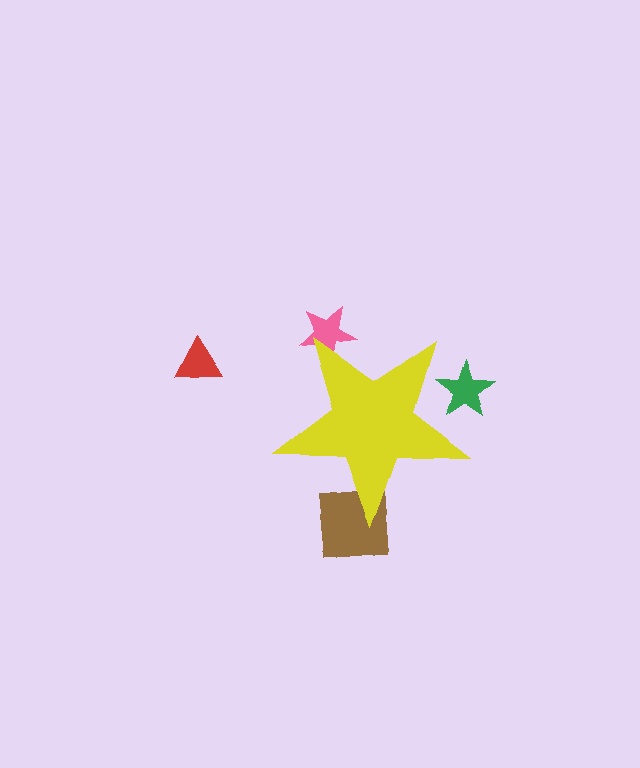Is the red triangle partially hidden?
No, the red triangle is fully visible.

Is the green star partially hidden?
Yes, the green star is partially hidden behind the yellow star.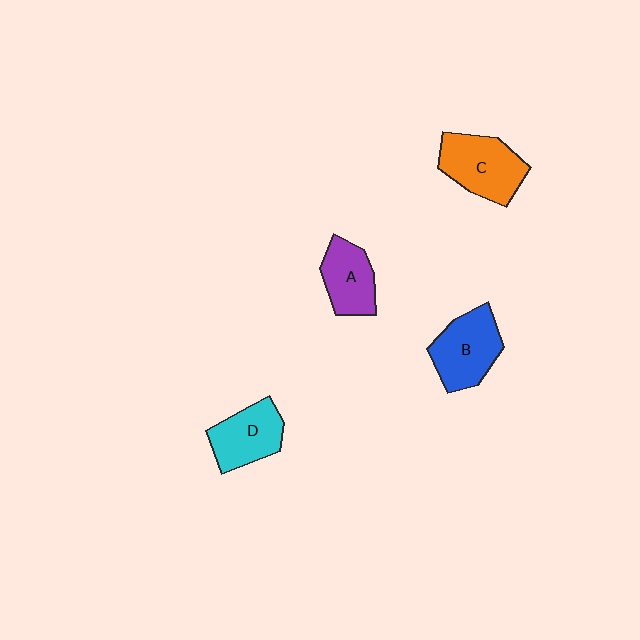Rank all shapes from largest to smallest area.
From largest to smallest: C (orange), B (blue), D (cyan), A (purple).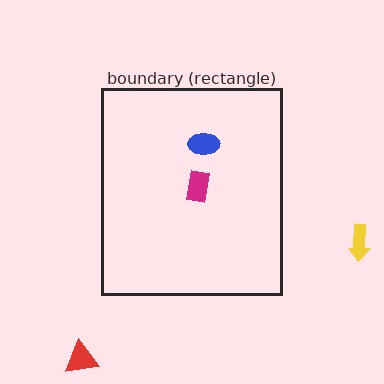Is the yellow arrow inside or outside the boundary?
Outside.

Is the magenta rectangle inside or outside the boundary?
Inside.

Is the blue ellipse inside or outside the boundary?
Inside.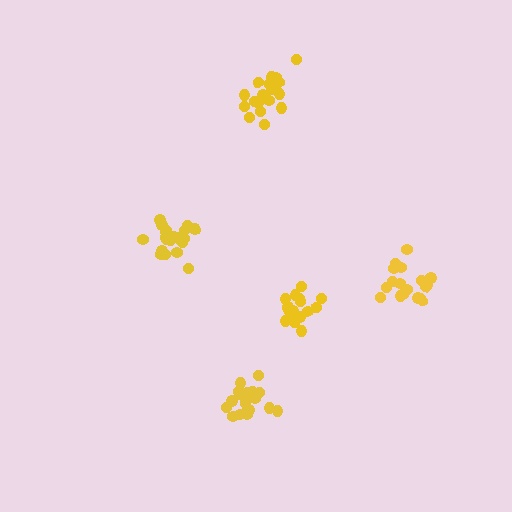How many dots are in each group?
Group 1: 16 dots, Group 2: 20 dots, Group 3: 18 dots, Group 4: 18 dots, Group 5: 20 dots (92 total).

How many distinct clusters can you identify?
There are 5 distinct clusters.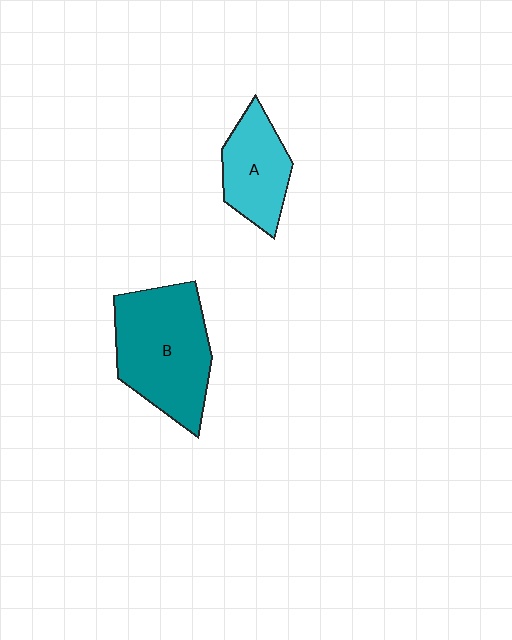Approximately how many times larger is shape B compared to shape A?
Approximately 1.7 times.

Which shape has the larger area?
Shape B (teal).